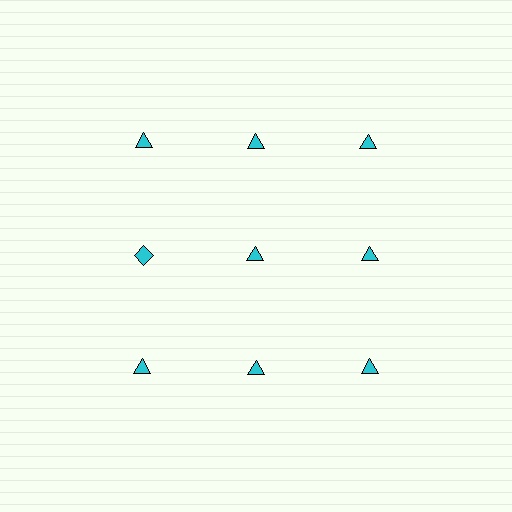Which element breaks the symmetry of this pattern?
The cyan diamond in the second row, leftmost column breaks the symmetry. All other shapes are cyan triangles.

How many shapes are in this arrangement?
There are 9 shapes arranged in a grid pattern.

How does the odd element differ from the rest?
It has a different shape: diamond instead of triangle.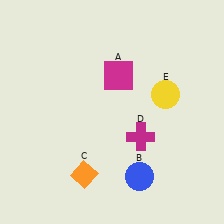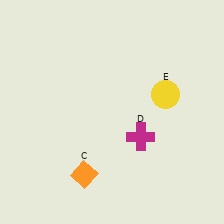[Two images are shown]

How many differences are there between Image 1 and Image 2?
There are 2 differences between the two images.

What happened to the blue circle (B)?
The blue circle (B) was removed in Image 2. It was in the bottom-right area of Image 1.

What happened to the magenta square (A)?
The magenta square (A) was removed in Image 2. It was in the top-right area of Image 1.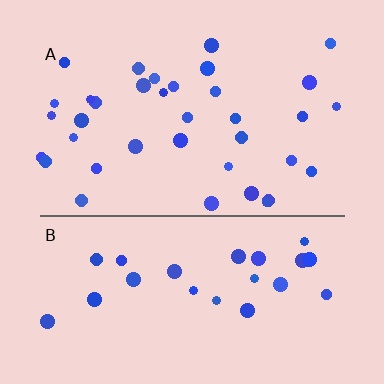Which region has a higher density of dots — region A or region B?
A (the top).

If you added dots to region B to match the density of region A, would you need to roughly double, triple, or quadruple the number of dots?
Approximately double.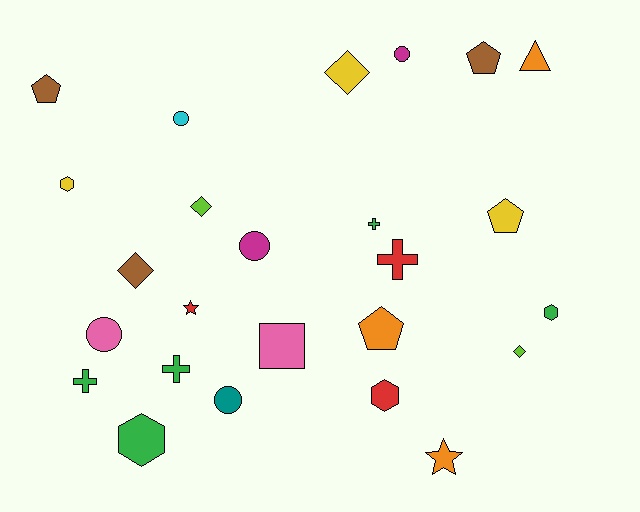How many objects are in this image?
There are 25 objects.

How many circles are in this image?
There are 5 circles.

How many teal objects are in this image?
There is 1 teal object.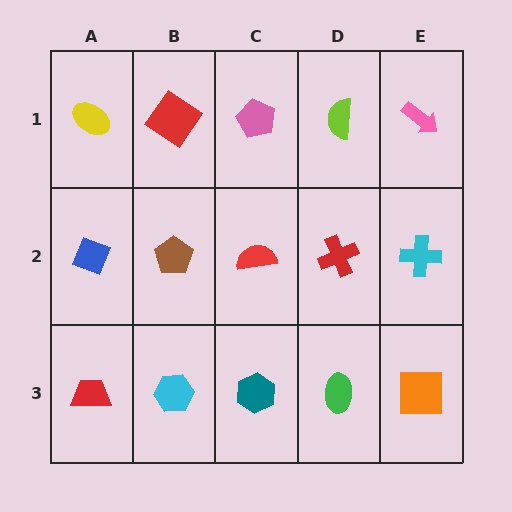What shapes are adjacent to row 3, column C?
A red semicircle (row 2, column C), a cyan hexagon (row 3, column B), a green ellipse (row 3, column D).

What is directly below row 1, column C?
A red semicircle.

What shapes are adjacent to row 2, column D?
A lime semicircle (row 1, column D), a green ellipse (row 3, column D), a red semicircle (row 2, column C), a cyan cross (row 2, column E).